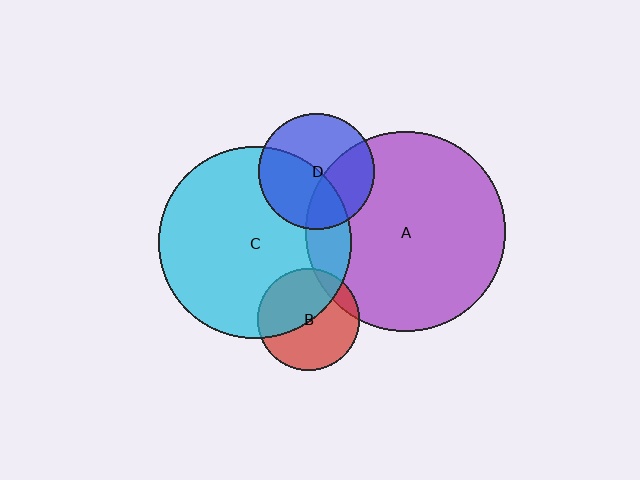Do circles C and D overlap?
Yes.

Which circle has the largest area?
Circle A (purple).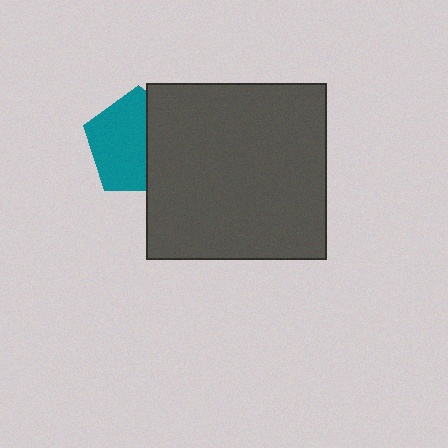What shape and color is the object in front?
The object in front is a dark gray rectangle.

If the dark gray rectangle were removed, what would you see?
You would see the complete teal pentagon.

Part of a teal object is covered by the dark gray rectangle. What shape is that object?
It is a pentagon.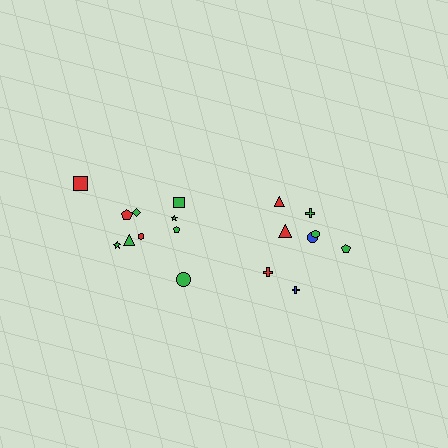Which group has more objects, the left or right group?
The left group.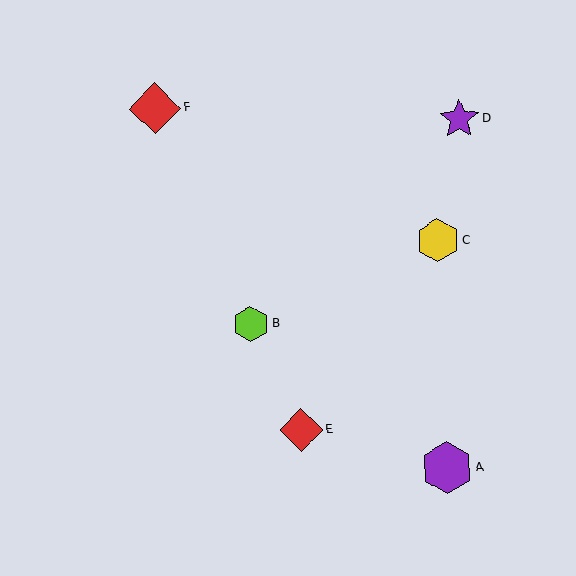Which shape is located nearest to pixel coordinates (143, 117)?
The red diamond (labeled F) at (155, 108) is nearest to that location.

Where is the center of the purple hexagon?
The center of the purple hexagon is at (447, 468).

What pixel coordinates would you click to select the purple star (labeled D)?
Click at (459, 119) to select the purple star D.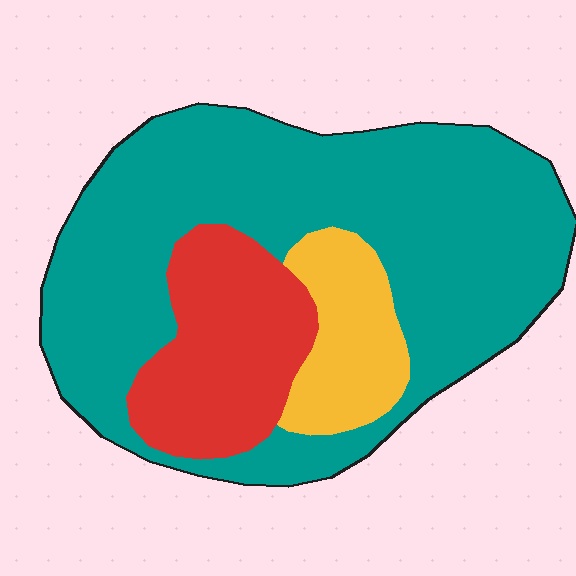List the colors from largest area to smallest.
From largest to smallest: teal, red, yellow.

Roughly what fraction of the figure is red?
Red takes up about one fifth (1/5) of the figure.